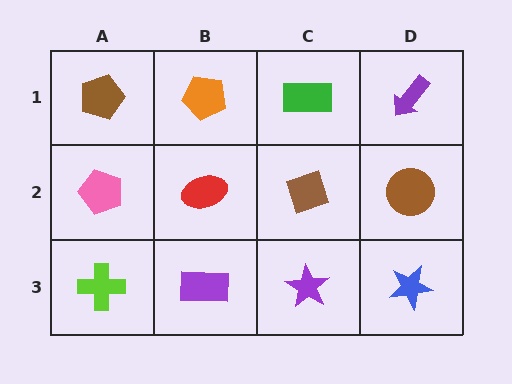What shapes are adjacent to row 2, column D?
A purple arrow (row 1, column D), a blue star (row 3, column D), a brown diamond (row 2, column C).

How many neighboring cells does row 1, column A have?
2.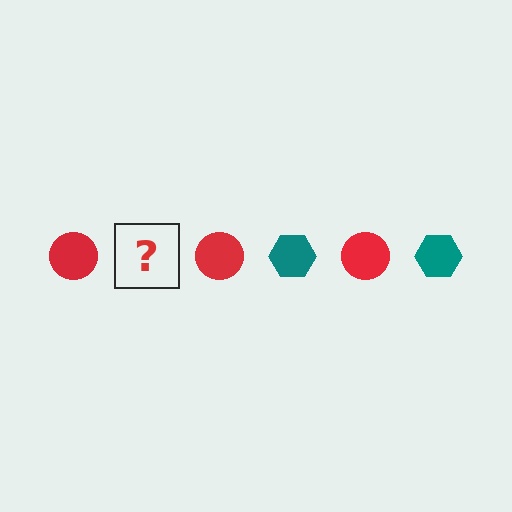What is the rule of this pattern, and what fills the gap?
The rule is that the pattern alternates between red circle and teal hexagon. The gap should be filled with a teal hexagon.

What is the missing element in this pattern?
The missing element is a teal hexagon.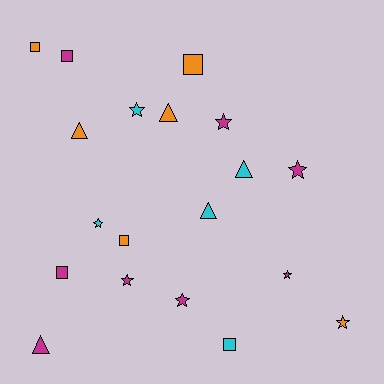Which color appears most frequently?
Magenta, with 8 objects.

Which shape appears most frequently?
Star, with 8 objects.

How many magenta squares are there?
There are 2 magenta squares.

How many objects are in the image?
There are 19 objects.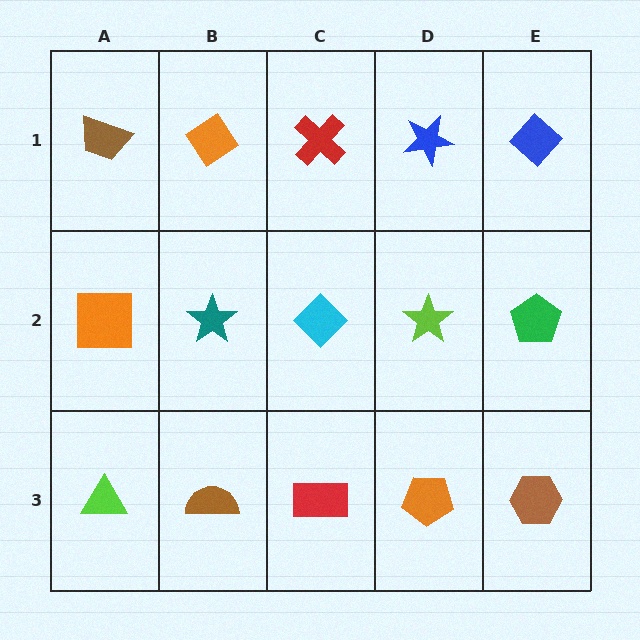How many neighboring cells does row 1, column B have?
3.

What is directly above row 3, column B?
A teal star.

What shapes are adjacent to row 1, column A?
An orange square (row 2, column A), an orange diamond (row 1, column B).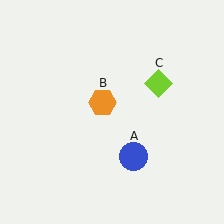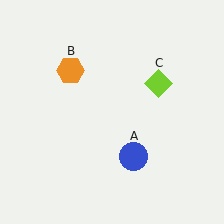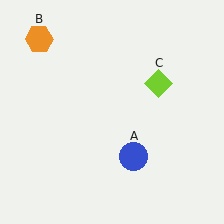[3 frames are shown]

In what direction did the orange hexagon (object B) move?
The orange hexagon (object B) moved up and to the left.